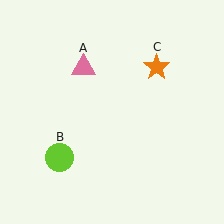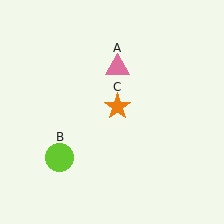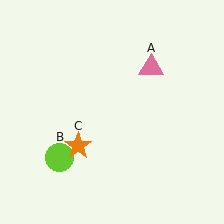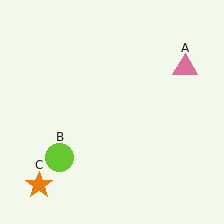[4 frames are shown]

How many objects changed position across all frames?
2 objects changed position: pink triangle (object A), orange star (object C).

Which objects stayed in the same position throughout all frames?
Lime circle (object B) remained stationary.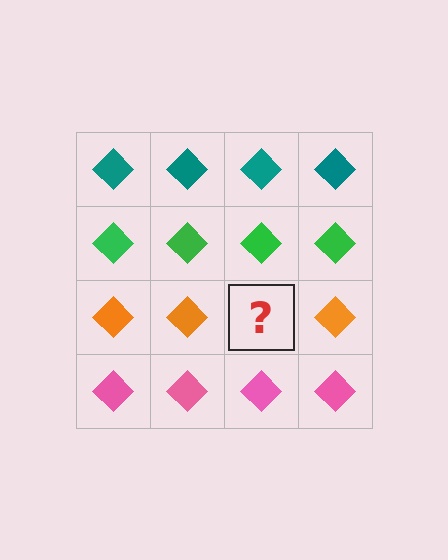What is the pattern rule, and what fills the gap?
The rule is that each row has a consistent color. The gap should be filled with an orange diamond.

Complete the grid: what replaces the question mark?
The question mark should be replaced with an orange diamond.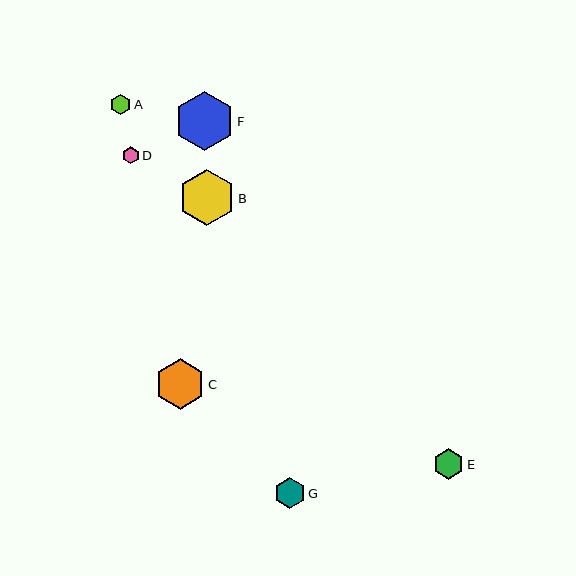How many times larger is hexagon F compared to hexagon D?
Hexagon F is approximately 3.6 times the size of hexagon D.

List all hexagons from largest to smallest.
From largest to smallest: F, B, C, G, E, A, D.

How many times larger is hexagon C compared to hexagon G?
Hexagon C is approximately 1.6 times the size of hexagon G.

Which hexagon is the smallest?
Hexagon D is the smallest with a size of approximately 16 pixels.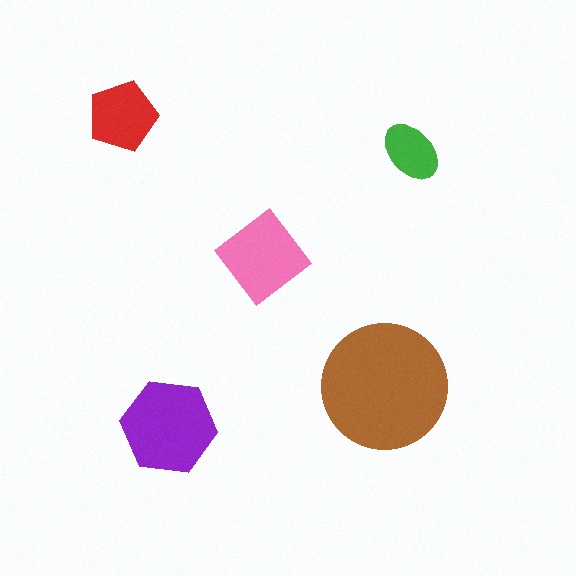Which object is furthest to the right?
The green ellipse is rightmost.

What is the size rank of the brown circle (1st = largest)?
1st.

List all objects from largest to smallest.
The brown circle, the purple hexagon, the pink diamond, the red pentagon, the green ellipse.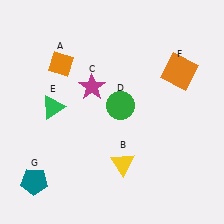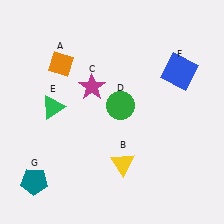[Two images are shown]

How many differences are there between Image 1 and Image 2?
There is 1 difference between the two images.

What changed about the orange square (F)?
In Image 1, F is orange. In Image 2, it changed to blue.